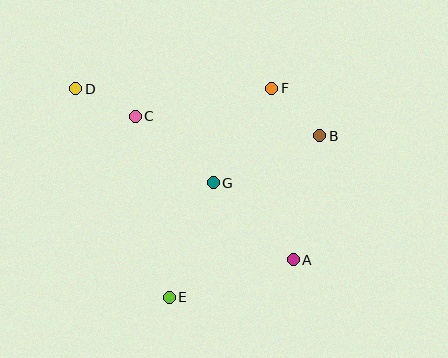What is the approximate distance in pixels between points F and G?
The distance between F and G is approximately 111 pixels.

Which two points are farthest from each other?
Points A and D are farthest from each other.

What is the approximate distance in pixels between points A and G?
The distance between A and G is approximately 111 pixels.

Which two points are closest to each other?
Points C and D are closest to each other.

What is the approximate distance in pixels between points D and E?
The distance between D and E is approximately 228 pixels.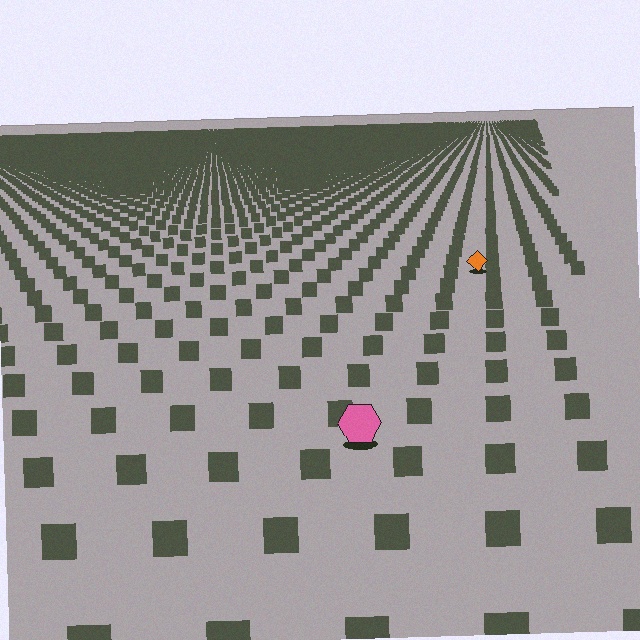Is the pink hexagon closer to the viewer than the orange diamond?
Yes. The pink hexagon is closer — you can tell from the texture gradient: the ground texture is coarser near it.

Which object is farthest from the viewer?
The orange diamond is farthest from the viewer. It appears smaller and the ground texture around it is denser.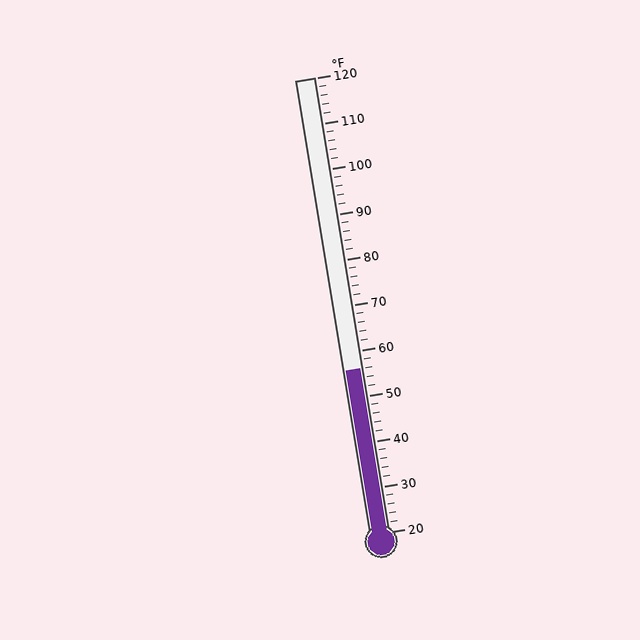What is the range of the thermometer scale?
The thermometer scale ranges from 20°F to 120°F.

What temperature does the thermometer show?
The thermometer shows approximately 56°F.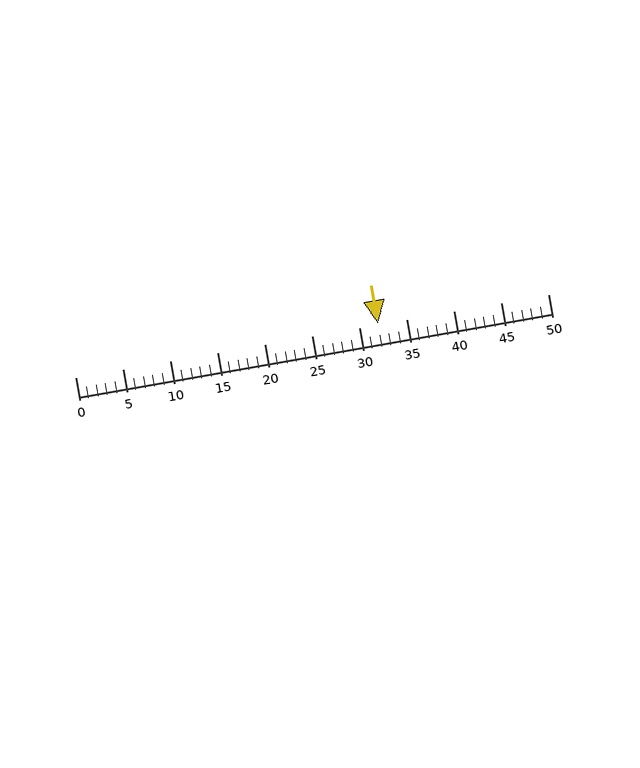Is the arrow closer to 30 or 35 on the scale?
The arrow is closer to 30.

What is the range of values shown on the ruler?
The ruler shows values from 0 to 50.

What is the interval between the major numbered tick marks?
The major tick marks are spaced 5 units apart.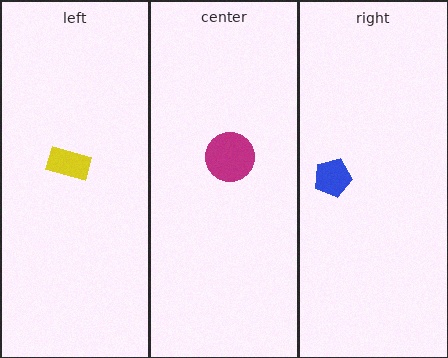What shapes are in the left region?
The yellow rectangle.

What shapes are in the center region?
The magenta circle.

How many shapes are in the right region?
1.